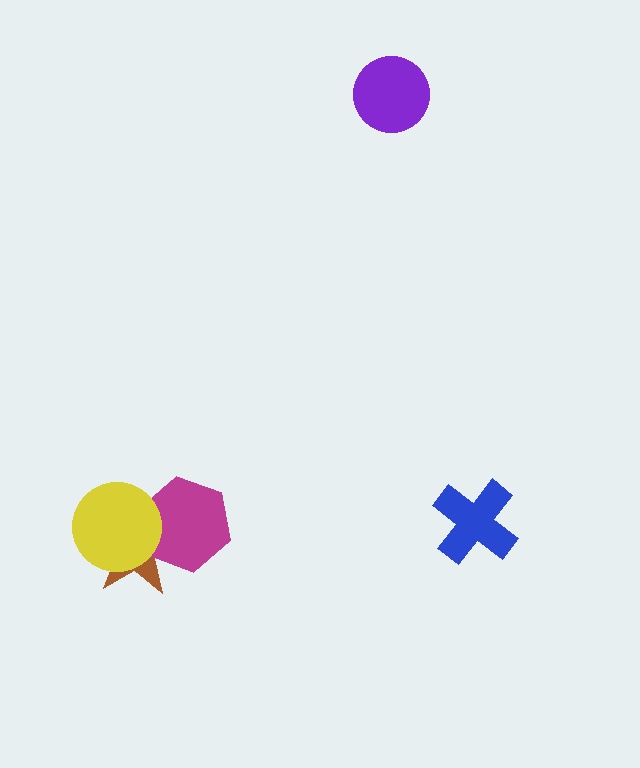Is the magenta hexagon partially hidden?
Yes, it is partially covered by another shape.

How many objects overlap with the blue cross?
0 objects overlap with the blue cross.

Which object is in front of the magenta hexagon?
The yellow circle is in front of the magenta hexagon.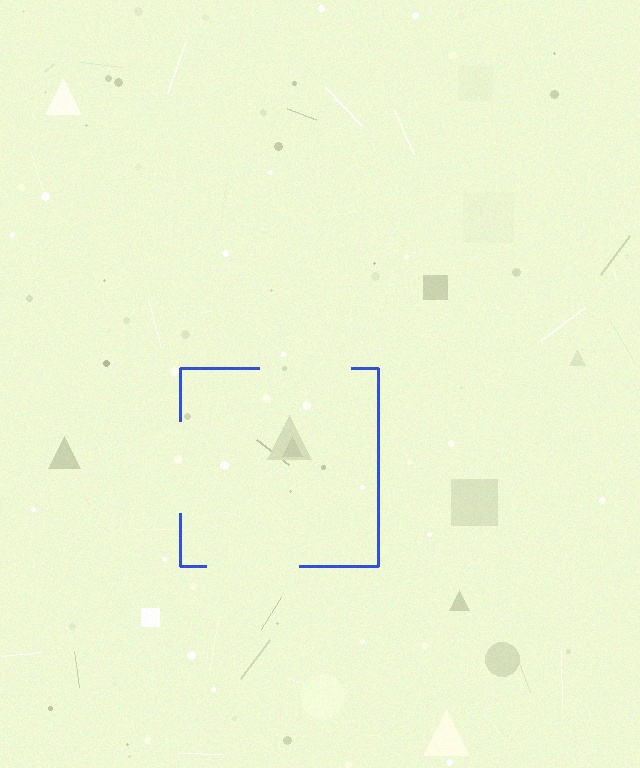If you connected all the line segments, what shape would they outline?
They would outline a square.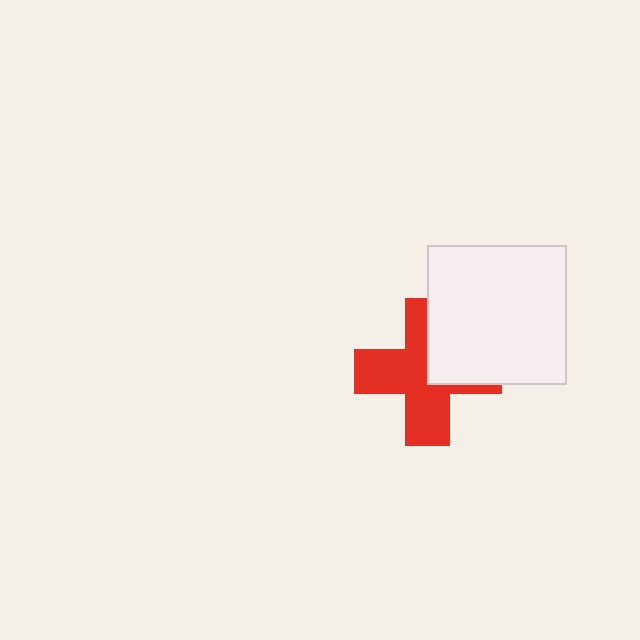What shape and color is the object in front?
The object in front is a white square.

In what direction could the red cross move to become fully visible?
The red cross could move toward the lower-left. That would shift it out from behind the white square entirely.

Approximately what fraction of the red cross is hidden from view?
Roughly 34% of the red cross is hidden behind the white square.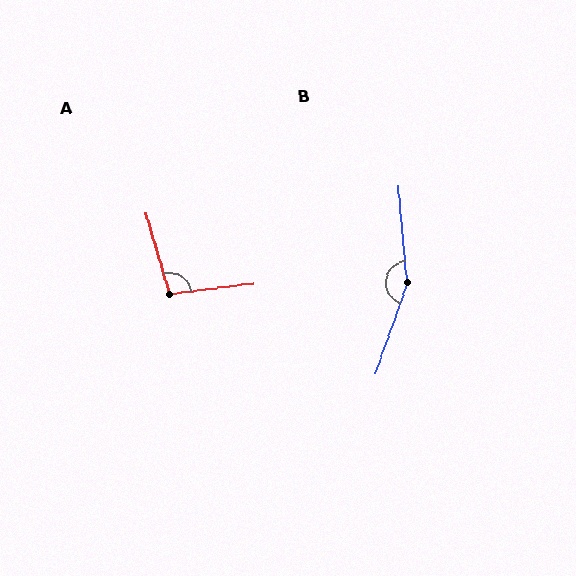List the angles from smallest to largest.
A (99°), B (155°).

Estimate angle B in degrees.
Approximately 155 degrees.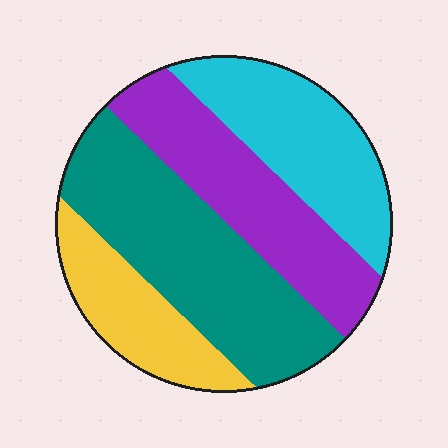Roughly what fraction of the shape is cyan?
Cyan takes up about one quarter (1/4) of the shape.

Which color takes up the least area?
Yellow, at roughly 15%.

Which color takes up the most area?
Teal, at roughly 35%.